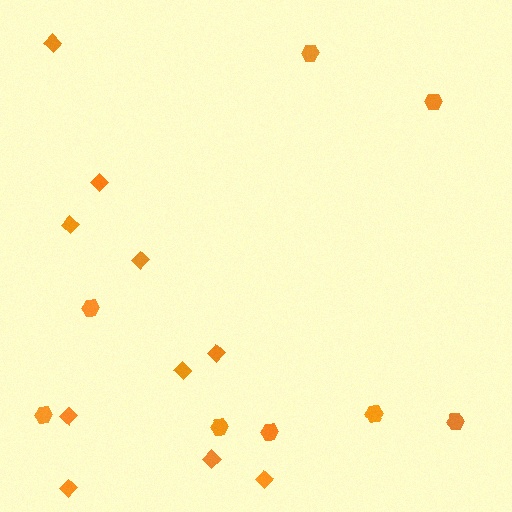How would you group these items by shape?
There are 2 groups: one group of diamonds (10) and one group of hexagons (8).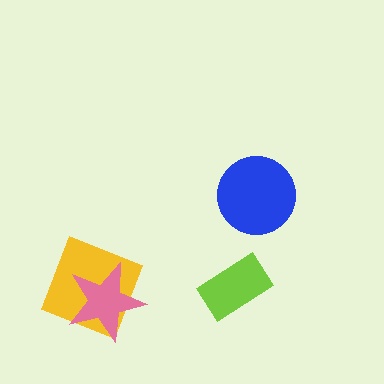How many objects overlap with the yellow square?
1 object overlaps with the yellow square.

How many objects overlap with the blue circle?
0 objects overlap with the blue circle.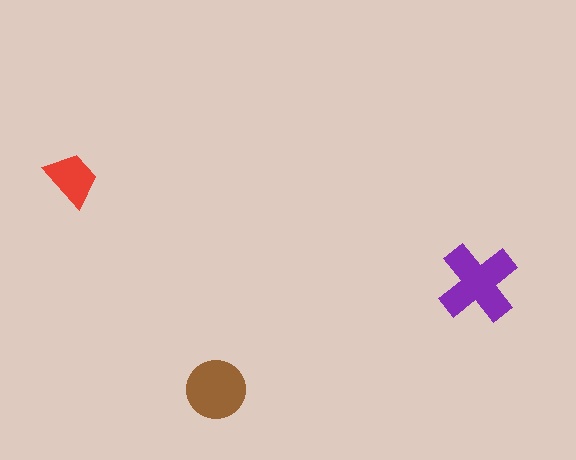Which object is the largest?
The purple cross.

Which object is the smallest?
The red trapezoid.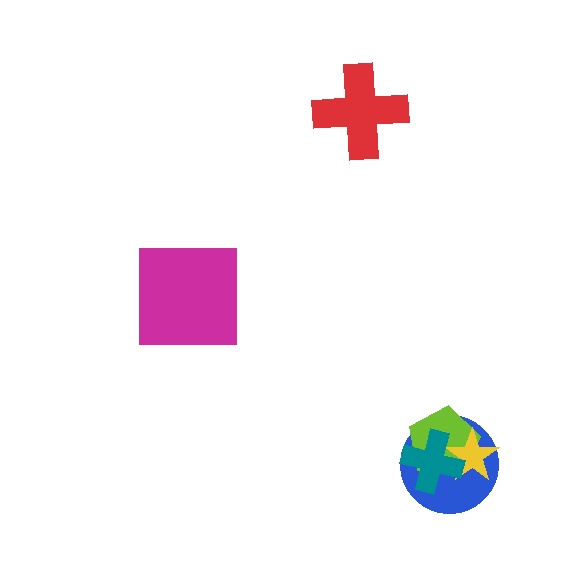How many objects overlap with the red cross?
0 objects overlap with the red cross.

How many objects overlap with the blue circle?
3 objects overlap with the blue circle.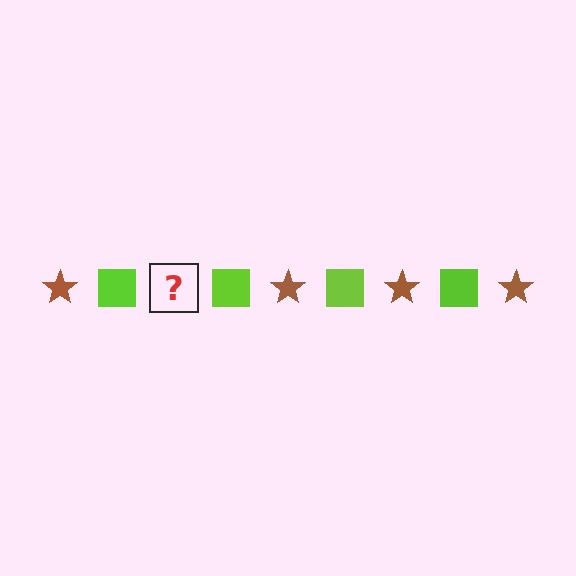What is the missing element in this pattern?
The missing element is a brown star.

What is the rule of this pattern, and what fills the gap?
The rule is that the pattern alternates between brown star and lime square. The gap should be filled with a brown star.